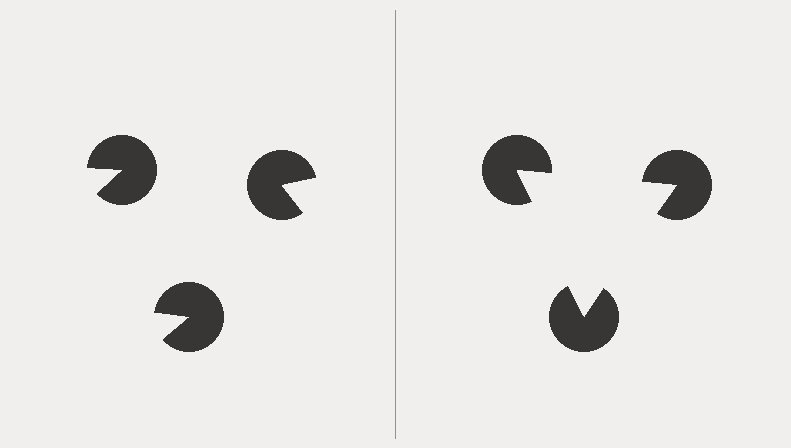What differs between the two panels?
The pac-man discs are positioned identically on both sides; only the wedge orientations differ. On the right they align to a triangle; on the left they are misaligned.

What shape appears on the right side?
An illusory triangle.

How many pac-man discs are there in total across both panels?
6 — 3 on each side.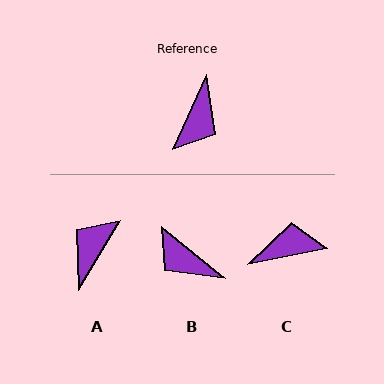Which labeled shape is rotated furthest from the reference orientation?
A, about 173 degrees away.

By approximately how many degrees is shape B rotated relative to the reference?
Approximately 106 degrees clockwise.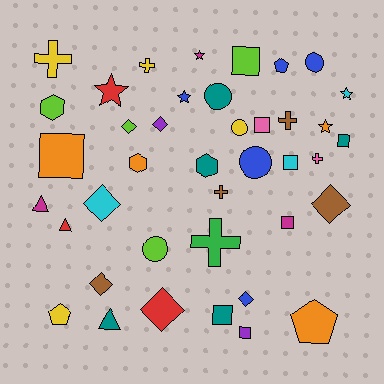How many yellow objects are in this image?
There are 4 yellow objects.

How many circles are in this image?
There are 5 circles.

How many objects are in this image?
There are 40 objects.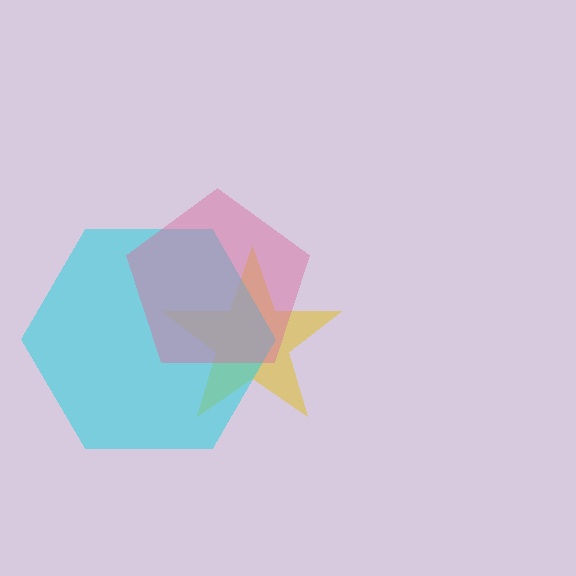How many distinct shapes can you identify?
There are 3 distinct shapes: a yellow star, a cyan hexagon, a pink pentagon.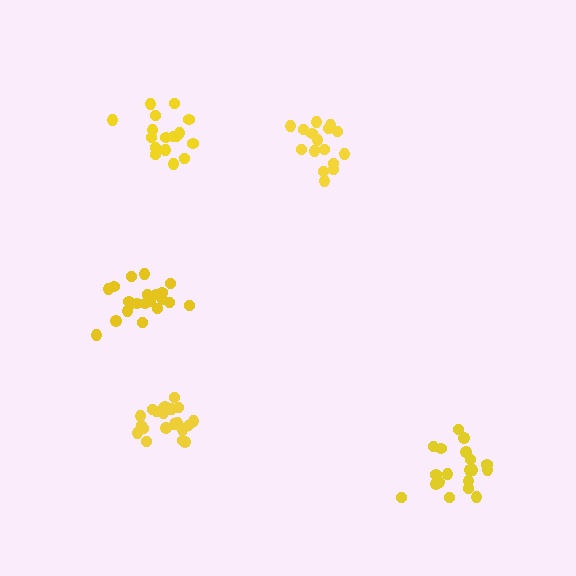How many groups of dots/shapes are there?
There are 5 groups.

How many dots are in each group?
Group 1: 16 dots, Group 2: 21 dots, Group 3: 17 dots, Group 4: 20 dots, Group 5: 21 dots (95 total).